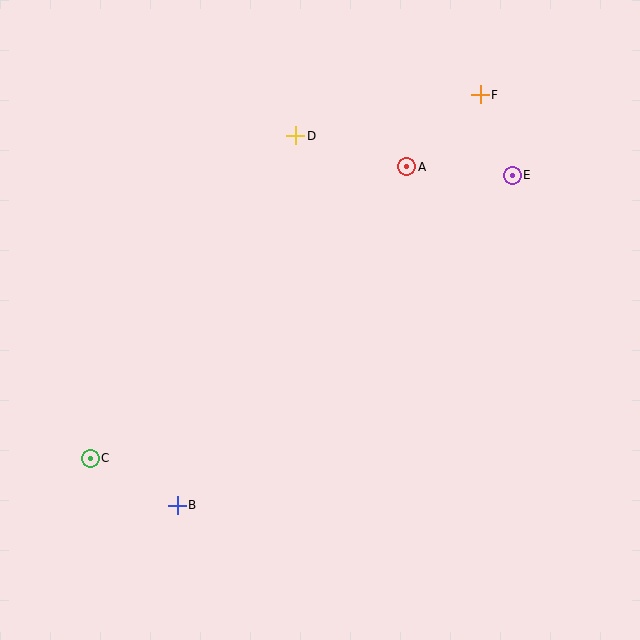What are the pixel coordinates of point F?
Point F is at (480, 95).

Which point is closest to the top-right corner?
Point F is closest to the top-right corner.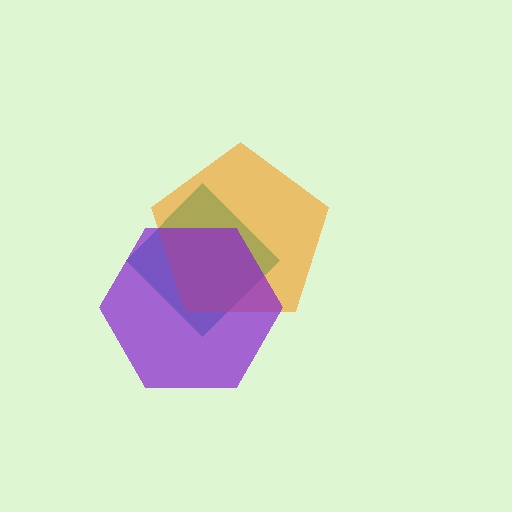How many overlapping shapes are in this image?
There are 3 overlapping shapes in the image.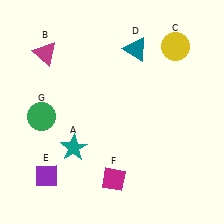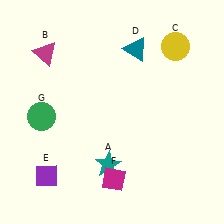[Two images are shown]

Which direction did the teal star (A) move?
The teal star (A) moved right.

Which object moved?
The teal star (A) moved right.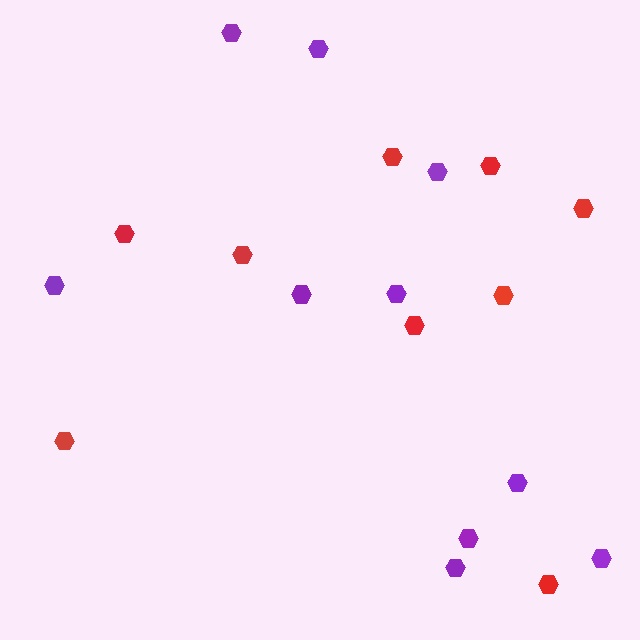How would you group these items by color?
There are 2 groups: one group of purple hexagons (10) and one group of red hexagons (9).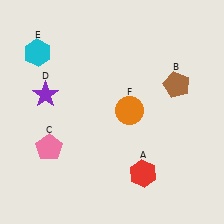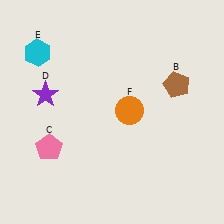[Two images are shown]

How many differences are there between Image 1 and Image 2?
There is 1 difference between the two images.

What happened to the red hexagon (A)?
The red hexagon (A) was removed in Image 2. It was in the bottom-right area of Image 1.